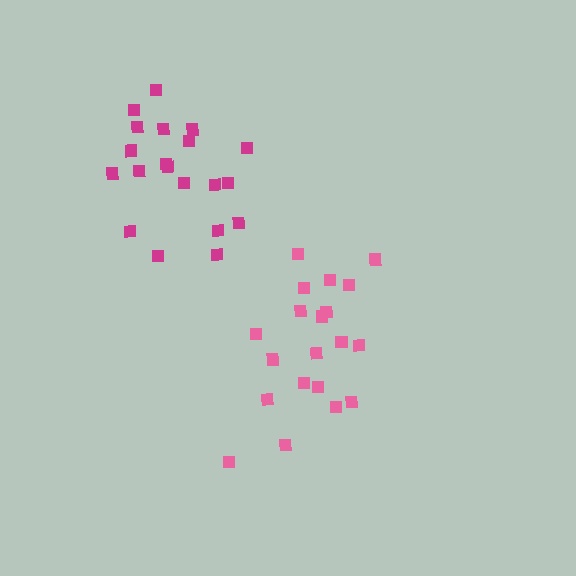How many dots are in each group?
Group 1: 20 dots, Group 2: 20 dots (40 total).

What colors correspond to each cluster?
The clusters are colored: pink, magenta.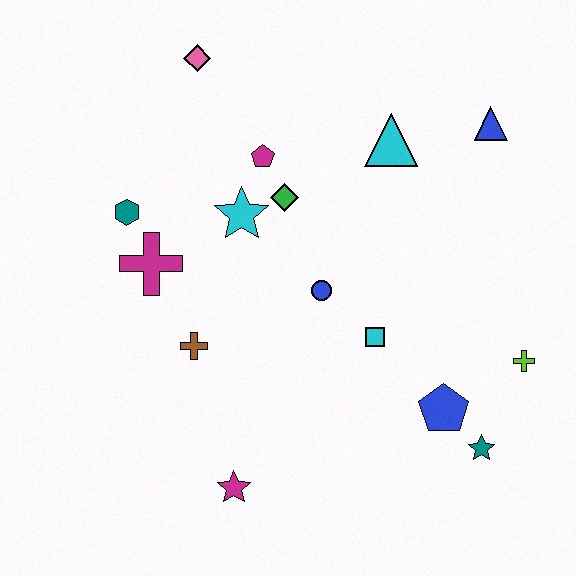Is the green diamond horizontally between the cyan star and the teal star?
Yes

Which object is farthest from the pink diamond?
The teal star is farthest from the pink diamond.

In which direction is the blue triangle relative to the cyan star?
The blue triangle is to the right of the cyan star.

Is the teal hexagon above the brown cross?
Yes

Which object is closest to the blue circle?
The cyan square is closest to the blue circle.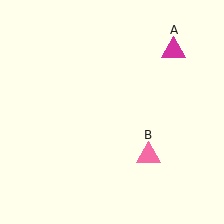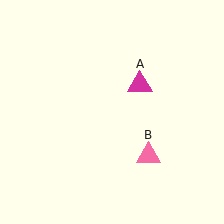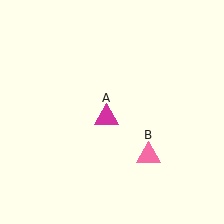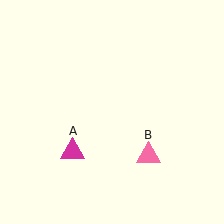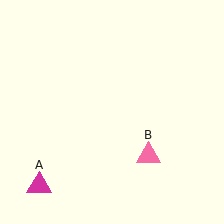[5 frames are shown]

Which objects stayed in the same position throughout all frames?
Pink triangle (object B) remained stationary.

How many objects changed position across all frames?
1 object changed position: magenta triangle (object A).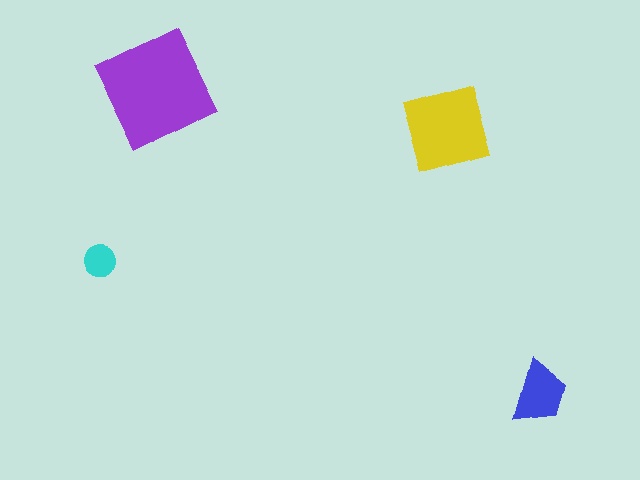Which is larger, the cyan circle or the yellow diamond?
The yellow diamond.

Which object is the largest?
The purple square.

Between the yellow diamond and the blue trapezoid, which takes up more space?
The yellow diamond.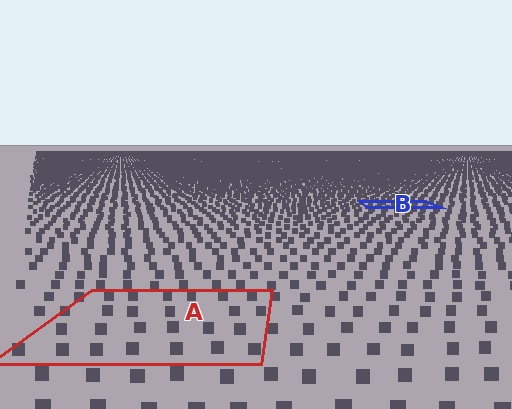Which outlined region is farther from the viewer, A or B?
Region B is farther from the viewer — the texture elements inside it appear smaller and more densely packed.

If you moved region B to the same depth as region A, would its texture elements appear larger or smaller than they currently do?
They would appear larger. At a closer depth, the same texture elements are projected at a bigger on-screen size.